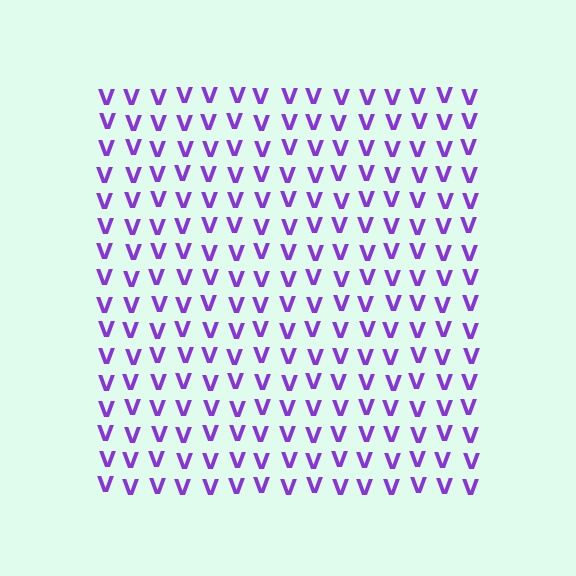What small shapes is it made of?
It is made of small letter V's.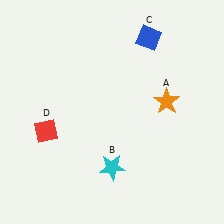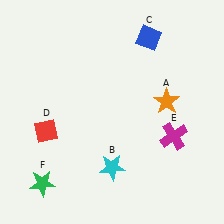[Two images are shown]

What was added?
A magenta cross (E), a green star (F) were added in Image 2.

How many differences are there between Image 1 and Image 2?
There are 2 differences between the two images.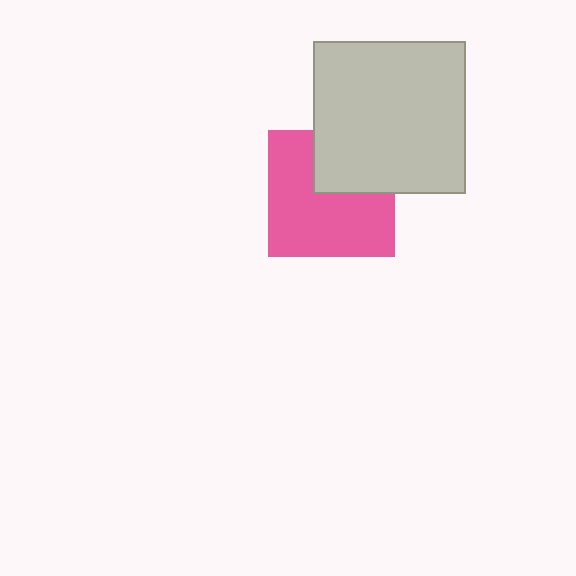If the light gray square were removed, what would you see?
You would see the complete pink square.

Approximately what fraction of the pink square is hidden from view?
Roughly 32% of the pink square is hidden behind the light gray square.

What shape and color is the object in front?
The object in front is a light gray square.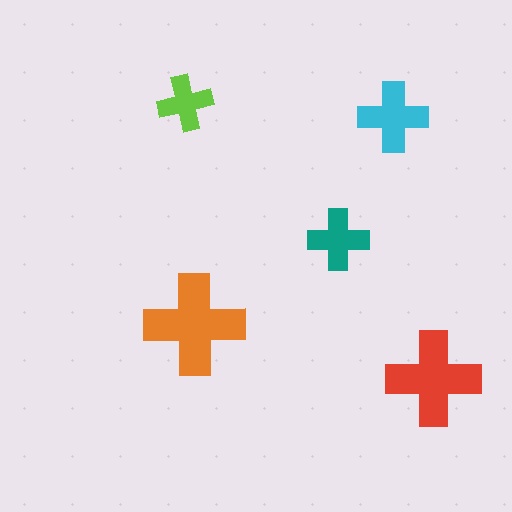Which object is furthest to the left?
The lime cross is leftmost.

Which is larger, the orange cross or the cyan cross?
The orange one.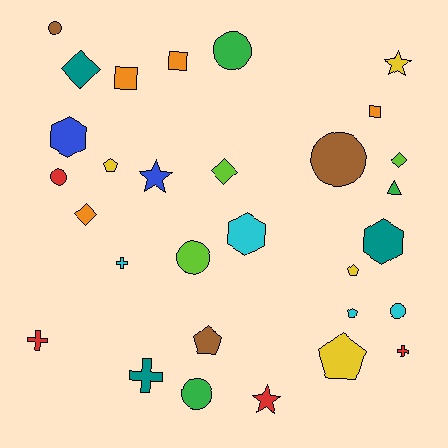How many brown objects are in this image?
There are 3 brown objects.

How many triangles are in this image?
There is 1 triangle.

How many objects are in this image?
There are 30 objects.